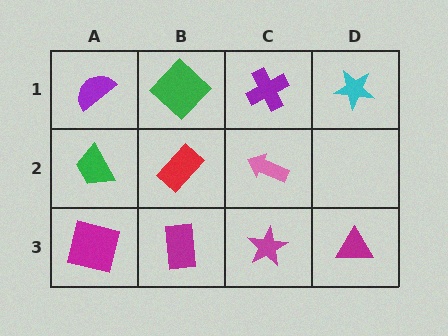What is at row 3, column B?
A magenta rectangle.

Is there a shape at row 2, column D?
No, that cell is empty.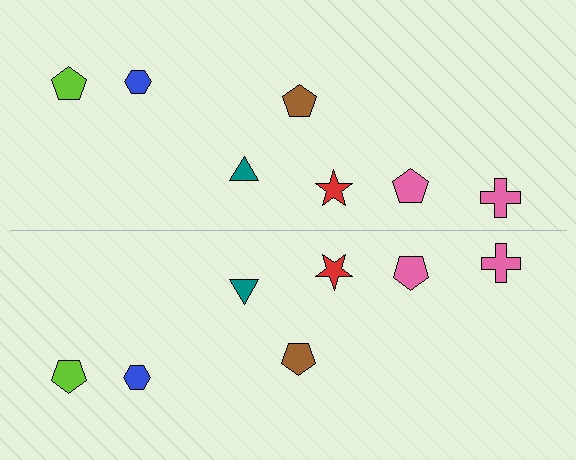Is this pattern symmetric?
Yes, this pattern has bilateral (reflection) symmetry.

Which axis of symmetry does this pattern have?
The pattern has a horizontal axis of symmetry running through the center of the image.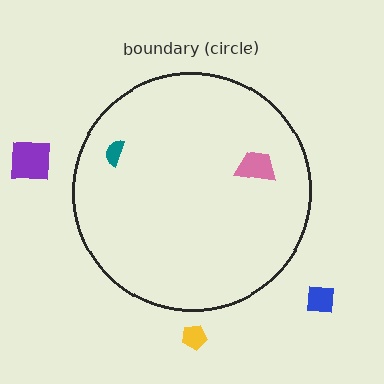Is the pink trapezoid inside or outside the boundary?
Inside.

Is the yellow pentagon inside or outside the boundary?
Outside.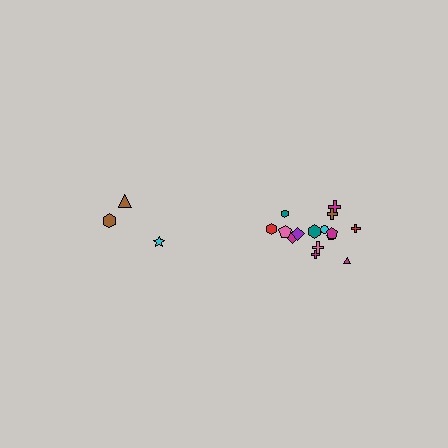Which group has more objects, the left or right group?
The right group.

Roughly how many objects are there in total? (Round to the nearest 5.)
Roughly 20 objects in total.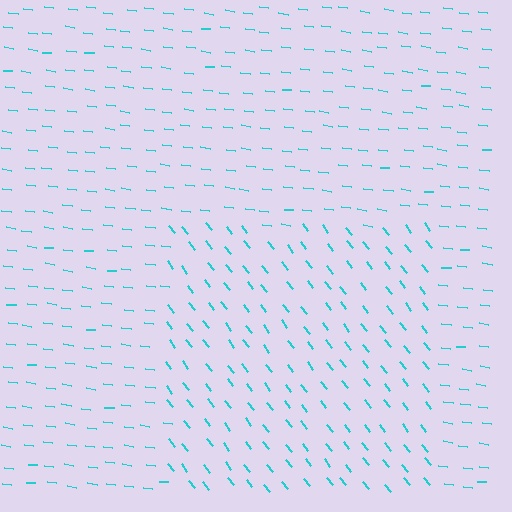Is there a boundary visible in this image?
Yes, there is a texture boundary formed by a change in line orientation.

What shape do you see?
I see a rectangle.